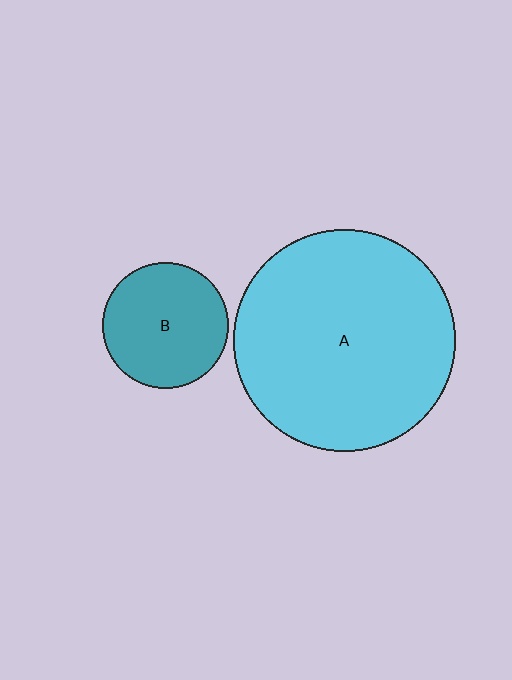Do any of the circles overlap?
No, none of the circles overlap.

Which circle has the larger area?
Circle A (cyan).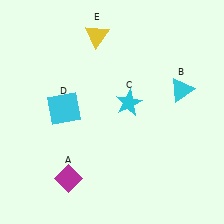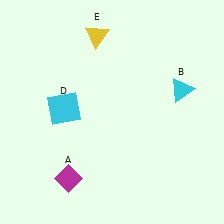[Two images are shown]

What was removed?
The cyan star (C) was removed in Image 2.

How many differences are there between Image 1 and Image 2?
There is 1 difference between the two images.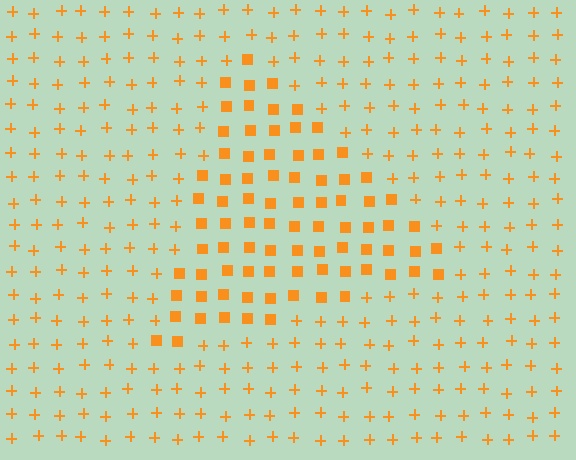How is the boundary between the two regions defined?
The boundary is defined by a change in element shape: squares inside vs. plus signs outside. All elements share the same color and spacing.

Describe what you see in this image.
The image is filled with small orange elements arranged in a uniform grid. A triangle-shaped region contains squares, while the surrounding area contains plus signs. The boundary is defined purely by the change in element shape.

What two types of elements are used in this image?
The image uses squares inside the triangle region and plus signs outside it.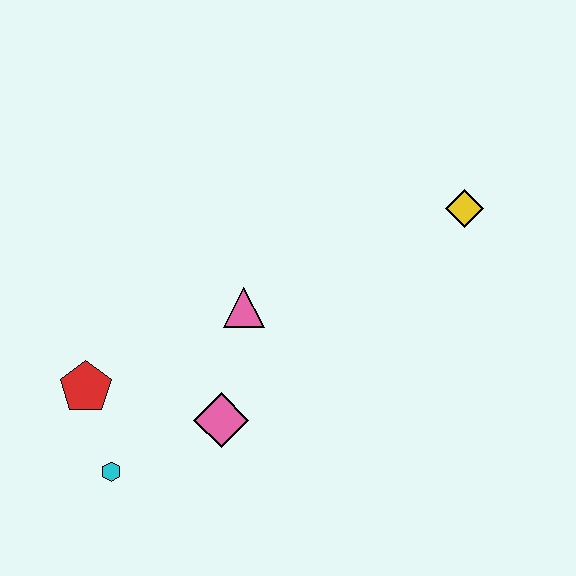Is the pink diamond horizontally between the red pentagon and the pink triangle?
Yes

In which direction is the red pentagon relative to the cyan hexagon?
The red pentagon is above the cyan hexagon.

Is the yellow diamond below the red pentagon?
No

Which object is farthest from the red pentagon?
The yellow diamond is farthest from the red pentagon.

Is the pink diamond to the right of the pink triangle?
No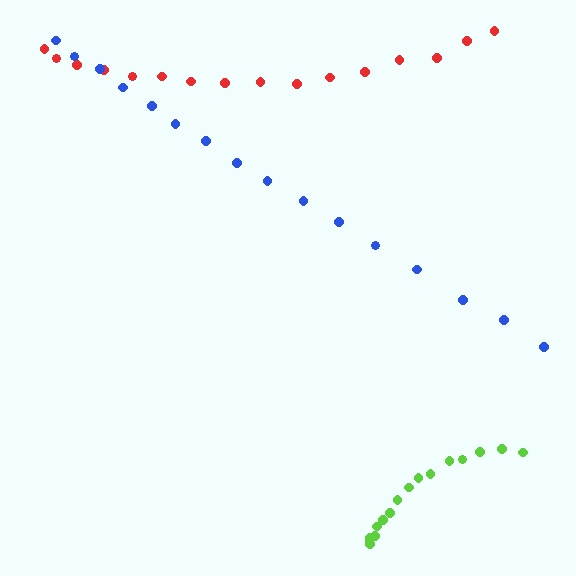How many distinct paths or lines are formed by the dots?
There are 3 distinct paths.